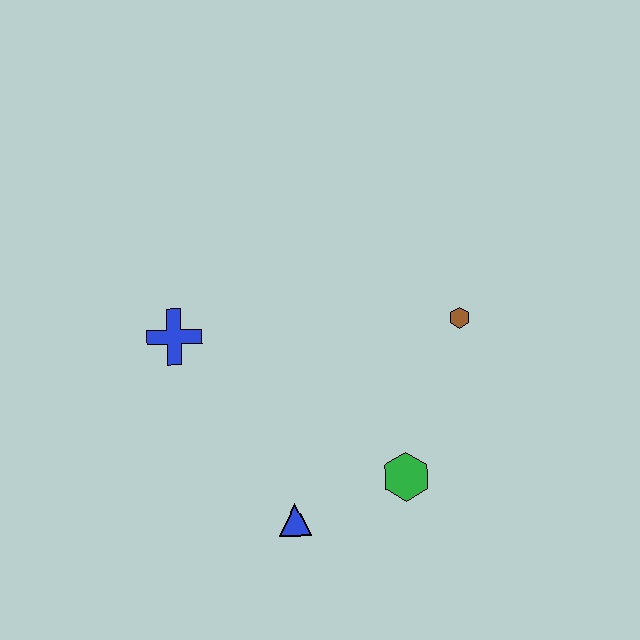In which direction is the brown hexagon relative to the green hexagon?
The brown hexagon is above the green hexagon.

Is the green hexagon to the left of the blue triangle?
No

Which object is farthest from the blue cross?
The brown hexagon is farthest from the blue cross.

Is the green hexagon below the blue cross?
Yes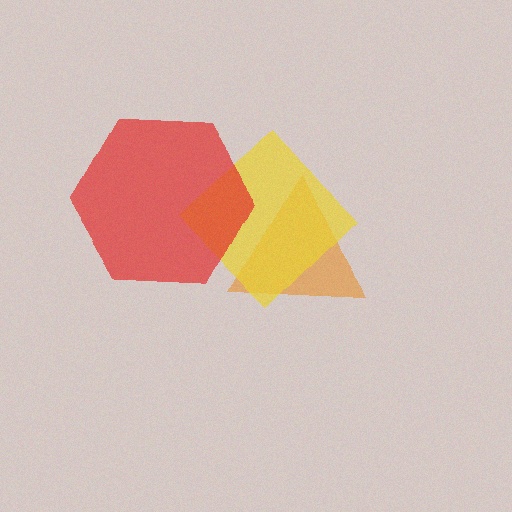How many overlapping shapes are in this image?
There are 3 overlapping shapes in the image.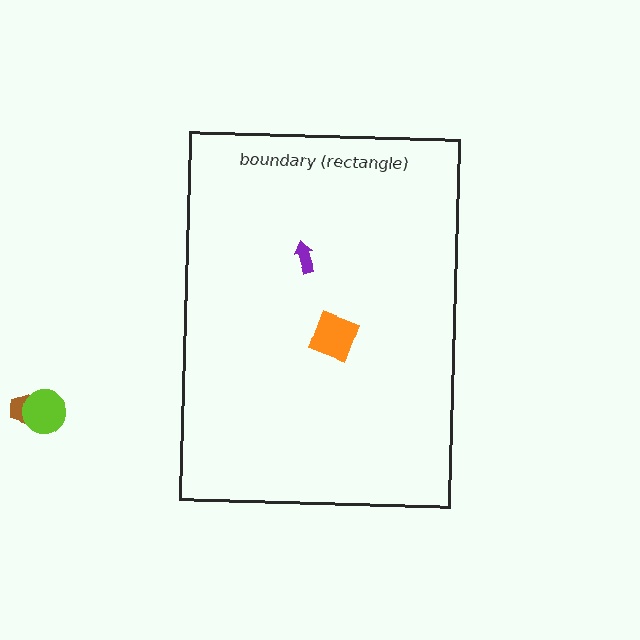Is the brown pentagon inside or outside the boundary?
Outside.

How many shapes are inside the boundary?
2 inside, 2 outside.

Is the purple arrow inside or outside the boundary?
Inside.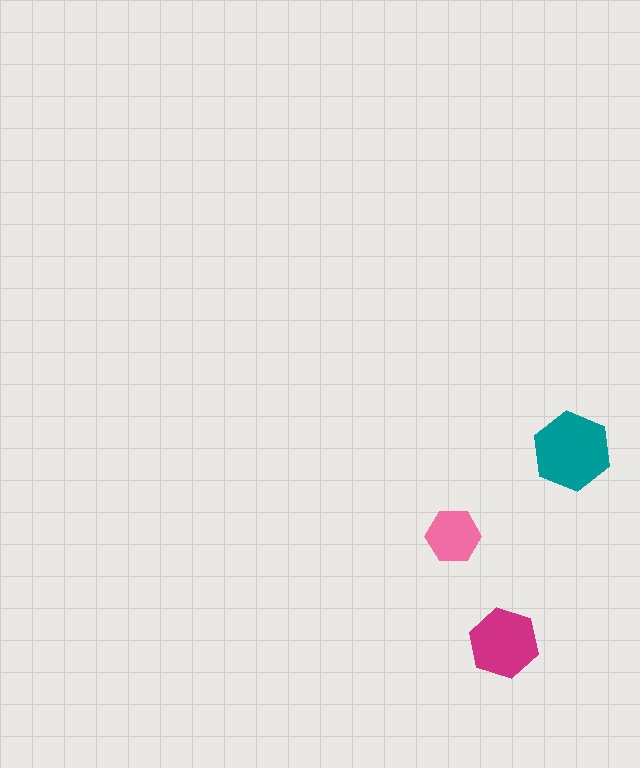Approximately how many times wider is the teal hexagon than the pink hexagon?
About 1.5 times wider.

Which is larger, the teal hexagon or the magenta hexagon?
The teal one.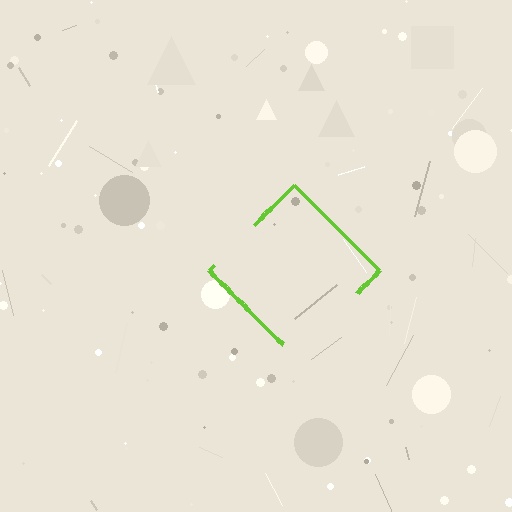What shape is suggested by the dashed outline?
The dashed outline suggests a diamond.